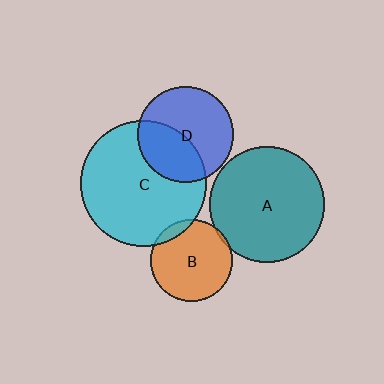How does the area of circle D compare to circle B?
Approximately 1.4 times.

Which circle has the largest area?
Circle C (cyan).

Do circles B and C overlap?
Yes.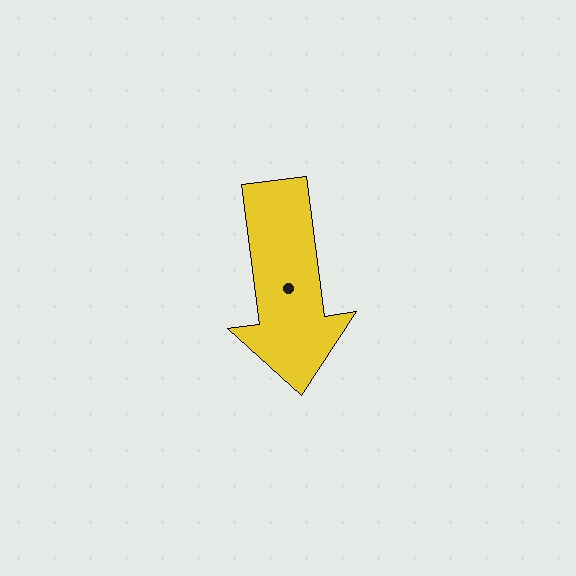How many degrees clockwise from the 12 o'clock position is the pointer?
Approximately 173 degrees.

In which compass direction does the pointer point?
South.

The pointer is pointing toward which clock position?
Roughly 6 o'clock.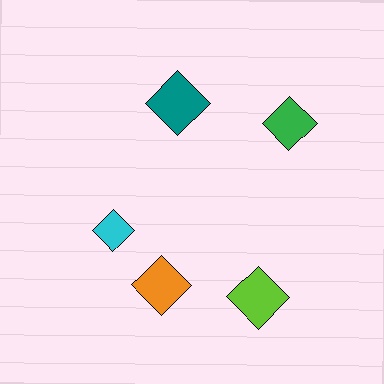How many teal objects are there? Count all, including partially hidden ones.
There is 1 teal object.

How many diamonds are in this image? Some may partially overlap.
There are 5 diamonds.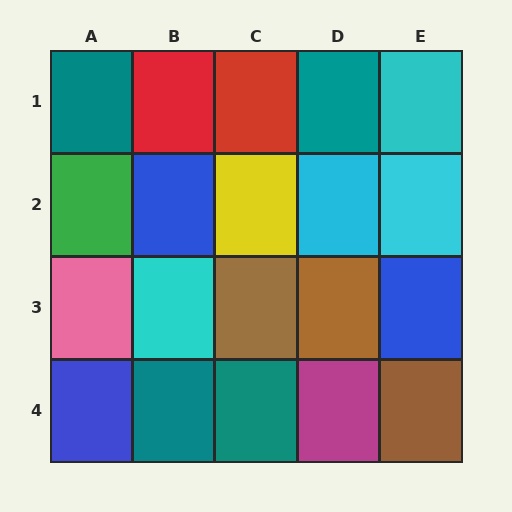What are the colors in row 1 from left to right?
Teal, red, red, teal, cyan.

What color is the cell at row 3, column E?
Blue.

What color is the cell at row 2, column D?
Cyan.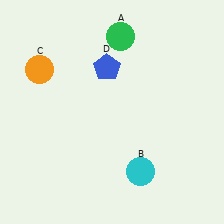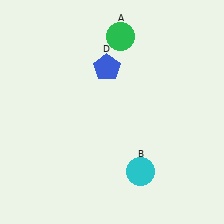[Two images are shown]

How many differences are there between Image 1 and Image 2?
There is 1 difference between the two images.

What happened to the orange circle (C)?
The orange circle (C) was removed in Image 2. It was in the top-left area of Image 1.